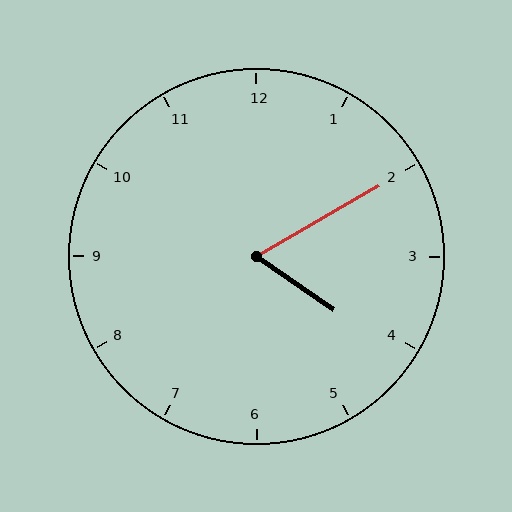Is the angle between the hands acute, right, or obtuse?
It is acute.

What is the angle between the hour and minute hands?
Approximately 65 degrees.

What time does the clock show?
4:10.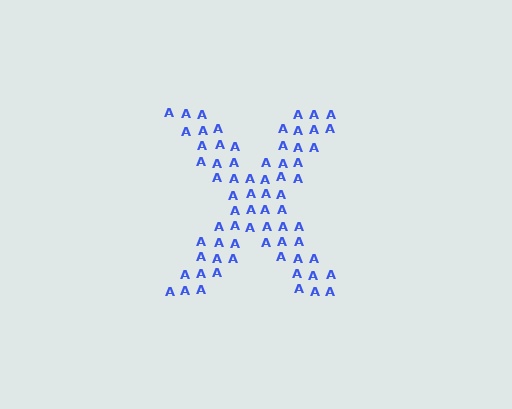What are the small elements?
The small elements are letter A's.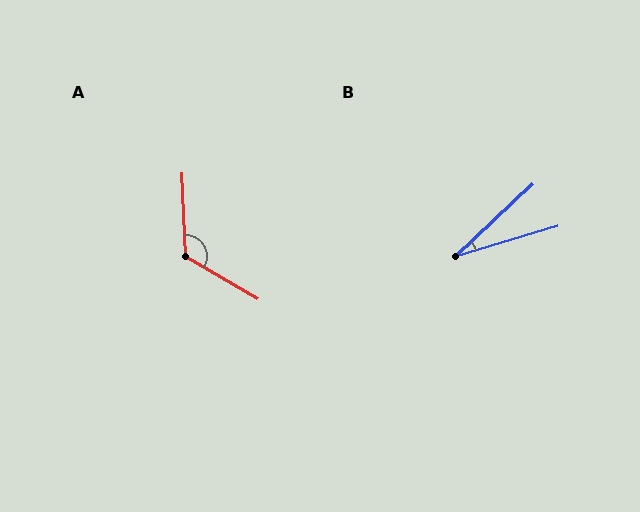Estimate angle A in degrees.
Approximately 123 degrees.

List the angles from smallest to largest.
B (26°), A (123°).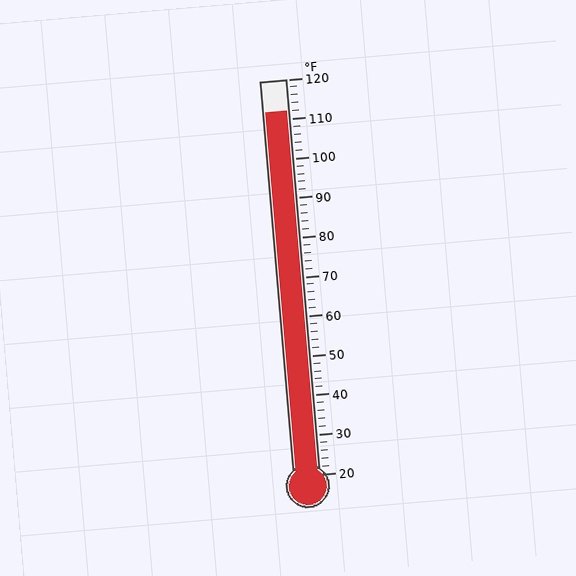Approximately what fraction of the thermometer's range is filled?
The thermometer is filled to approximately 90% of its range.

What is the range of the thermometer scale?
The thermometer scale ranges from 20°F to 120°F.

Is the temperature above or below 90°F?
The temperature is above 90°F.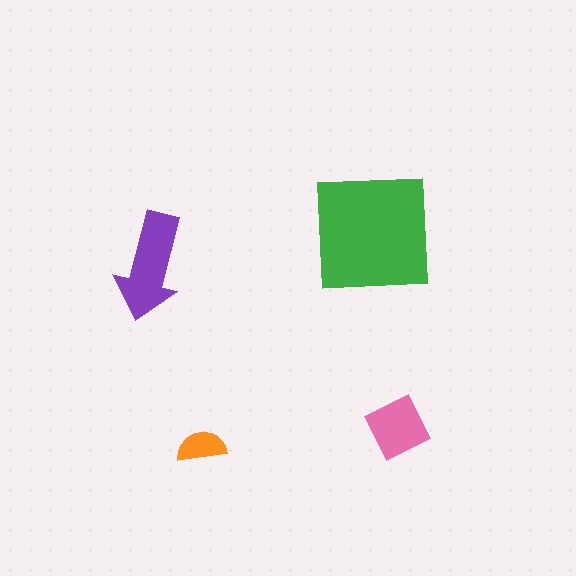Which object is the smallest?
The orange semicircle.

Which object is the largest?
The green square.